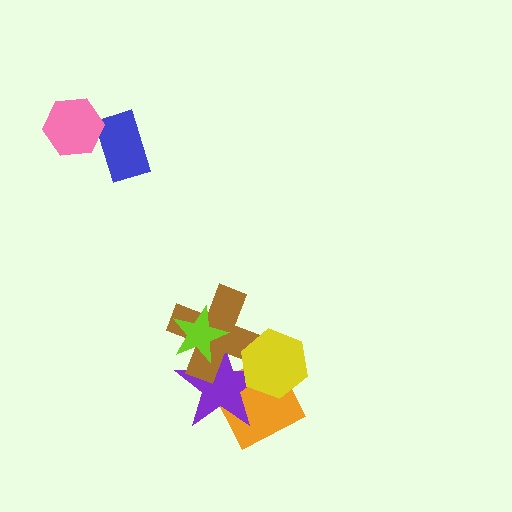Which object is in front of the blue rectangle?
The pink hexagon is in front of the blue rectangle.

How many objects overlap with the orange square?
2 objects overlap with the orange square.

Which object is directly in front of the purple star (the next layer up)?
The brown cross is directly in front of the purple star.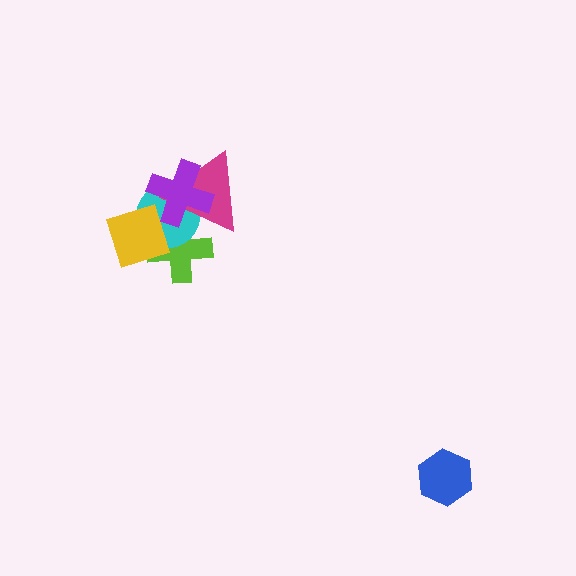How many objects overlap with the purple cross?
4 objects overlap with the purple cross.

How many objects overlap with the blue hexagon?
0 objects overlap with the blue hexagon.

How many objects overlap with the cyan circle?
4 objects overlap with the cyan circle.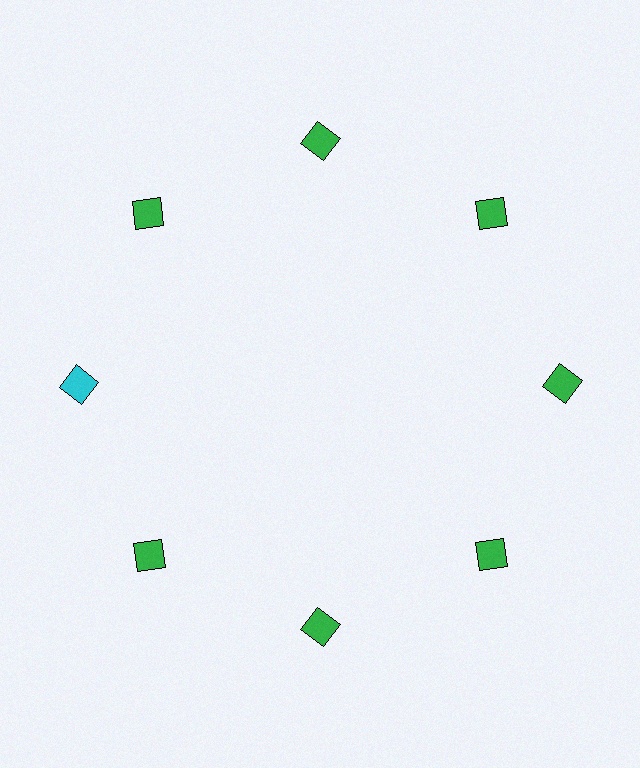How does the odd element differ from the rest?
It has a different color: cyan instead of green.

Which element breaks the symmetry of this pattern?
The cyan diamond at roughly the 9 o'clock position breaks the symmetry. All other shapes are green diamonds.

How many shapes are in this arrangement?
There are 8 shapes arranged in a ring pattern.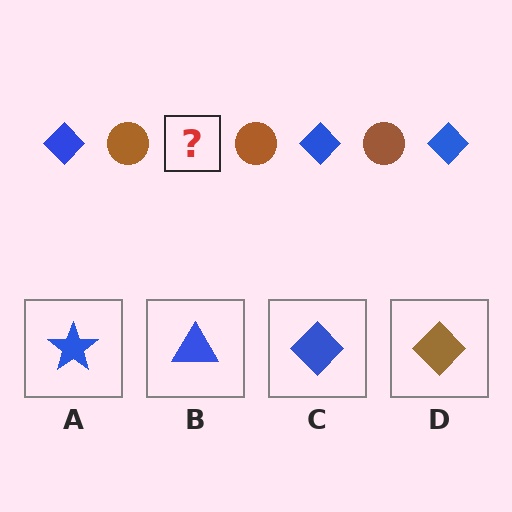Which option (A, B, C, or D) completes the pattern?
C.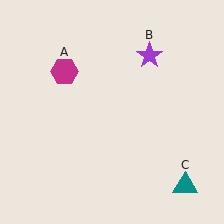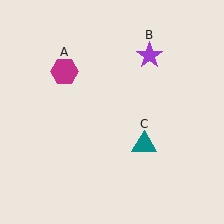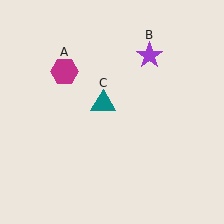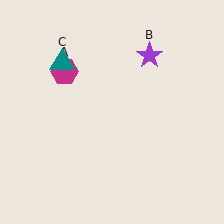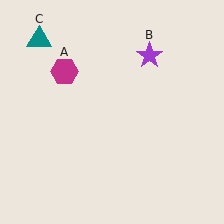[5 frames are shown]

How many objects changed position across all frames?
1 object changed position: teal triangle (object C).